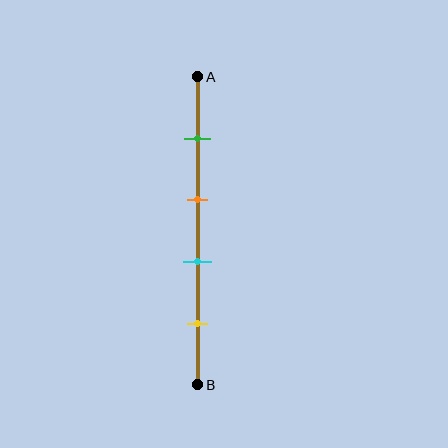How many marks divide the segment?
There are 4 marks dividing the segment.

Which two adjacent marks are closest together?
The orange and cyan marks are the closest adjacent pair.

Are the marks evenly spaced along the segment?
Yes, the marks are approximately evenly spaced.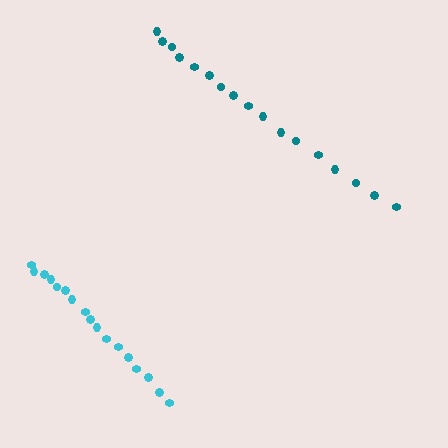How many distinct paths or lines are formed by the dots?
There are 2 distinct paths.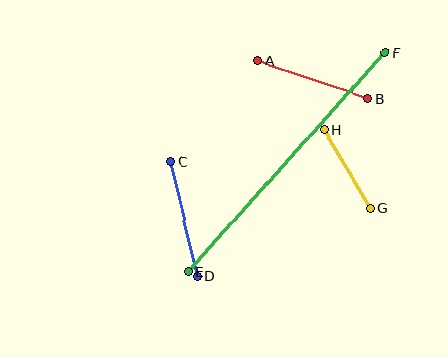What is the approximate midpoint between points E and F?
The midpoint is at approximately (287, 162) pixels.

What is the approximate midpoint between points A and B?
The midpoint is at approximately (313, 79) pixels.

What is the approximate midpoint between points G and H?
The midpoint is at approximately (347, 169) pixels.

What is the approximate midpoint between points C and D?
The midpoint is at approximately (184, 219) pixels.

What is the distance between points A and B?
The distance is approximately 116 pixels.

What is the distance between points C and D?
The distance is approximately 117 pixels.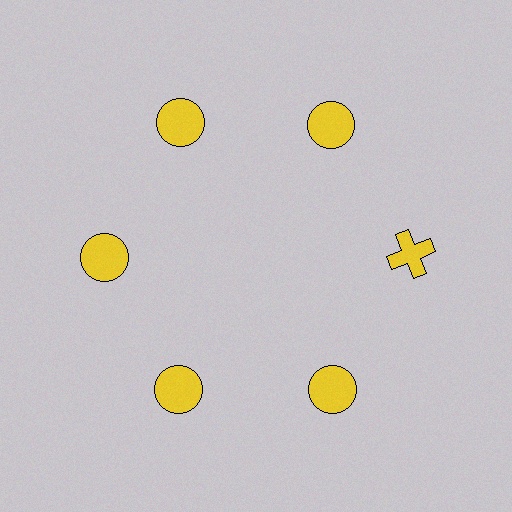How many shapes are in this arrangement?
There are 6 shapes arranged in a ring pattern.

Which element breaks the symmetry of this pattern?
The yellow cross at roughly the 3 o'clock position breaks the symmetry. All other shapes are yellow circles.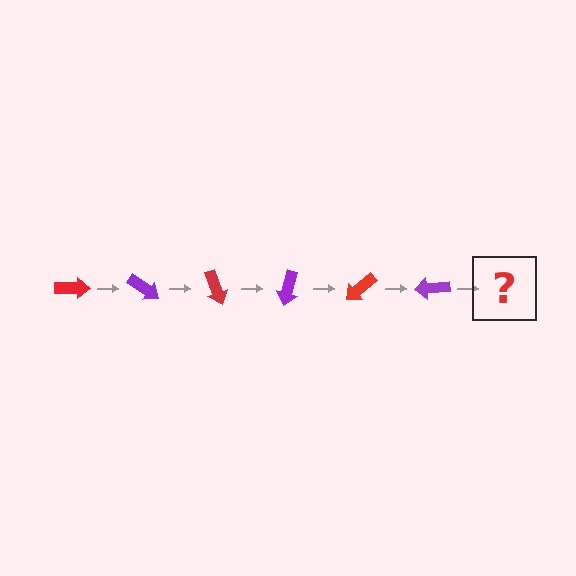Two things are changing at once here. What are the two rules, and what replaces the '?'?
The two rules are that it rotates 35 degrees each step and the color cycles through red and purple. The '?' should be a red arrow, rotated 210 degrees from the start.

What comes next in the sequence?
The next element should be a red arrow, rotated 210 degrees from the start.